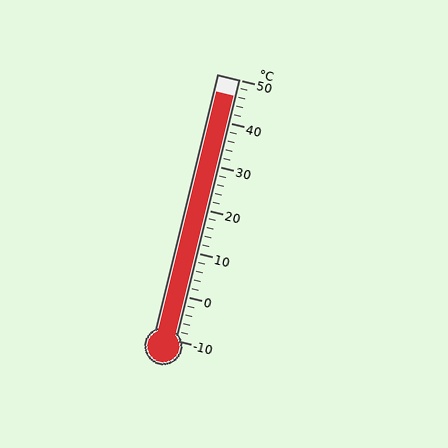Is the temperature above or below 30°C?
The temperature is above 30°C.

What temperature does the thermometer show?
The thermometer shows approximately 46°C.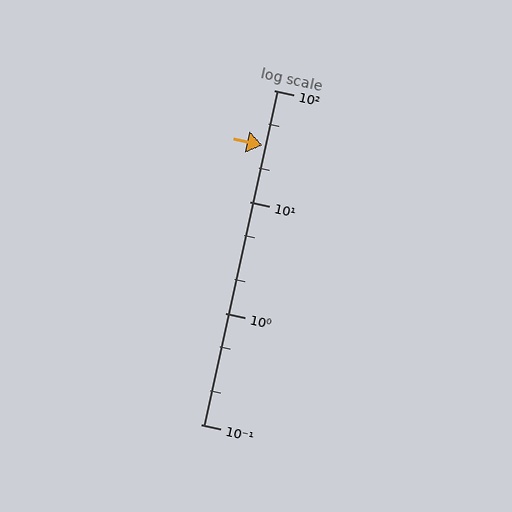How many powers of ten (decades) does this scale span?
The scale spans 3 decades, from 0.1 to 100.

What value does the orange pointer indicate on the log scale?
The pointer indicates approximately 32.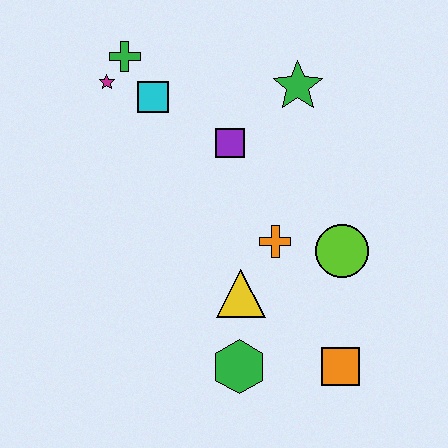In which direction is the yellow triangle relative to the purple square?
The yellow triangle is below the purple square.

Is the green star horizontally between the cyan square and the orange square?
Yes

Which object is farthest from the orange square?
The green cross is farthest from the orange square.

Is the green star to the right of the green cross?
Yes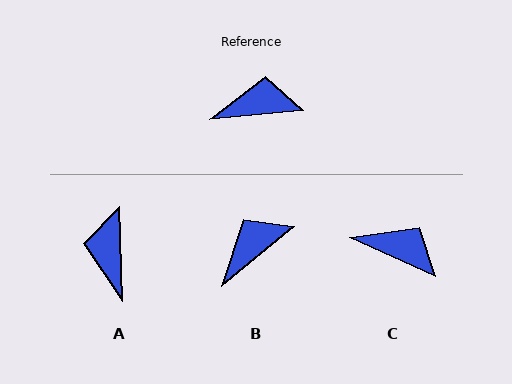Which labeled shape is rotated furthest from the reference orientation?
A, about 86 degrees away.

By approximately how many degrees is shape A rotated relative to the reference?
Approximately 86 degrees counter-clockwise.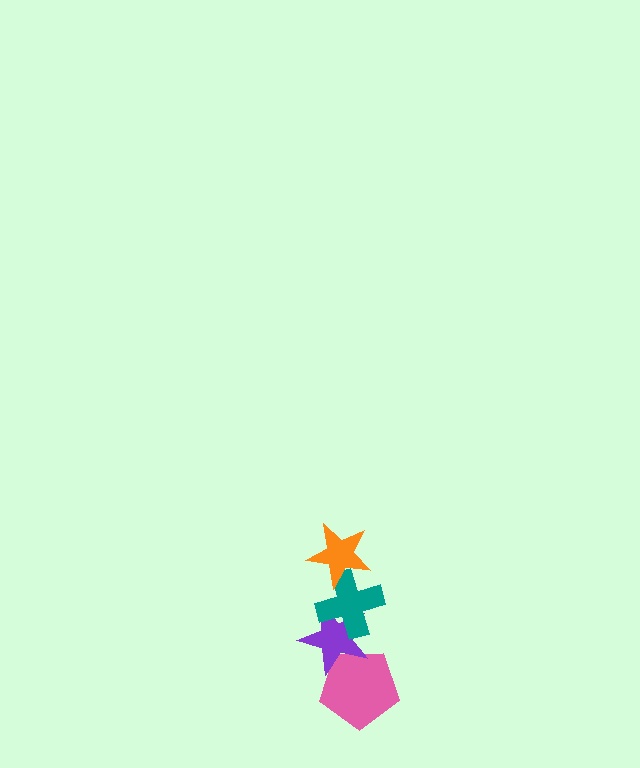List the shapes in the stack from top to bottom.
From top to bottom: the orange star, the teal cross, the purple star, the pink pentagon.